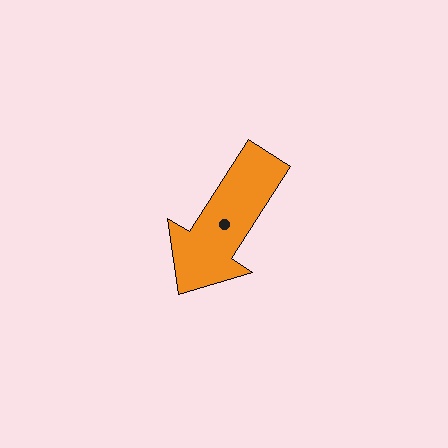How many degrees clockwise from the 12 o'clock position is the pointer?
Approximately 213 degrees.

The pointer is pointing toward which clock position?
Roughly 7 o'clock.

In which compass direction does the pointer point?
Southwest.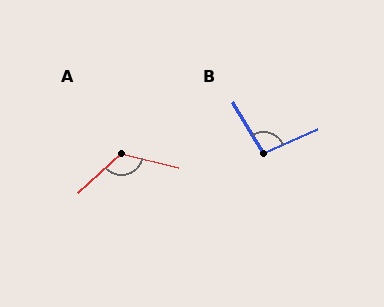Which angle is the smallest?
B, at approximately 98 degrees.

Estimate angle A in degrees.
Approximately 124 degrees.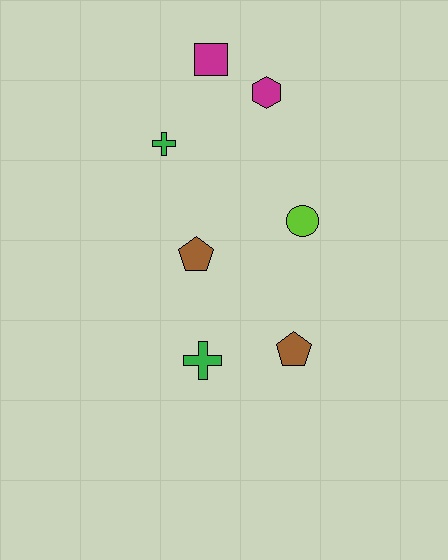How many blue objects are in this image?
There are no blue objects.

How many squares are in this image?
There is 1 square.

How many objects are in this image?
There are 7 objects.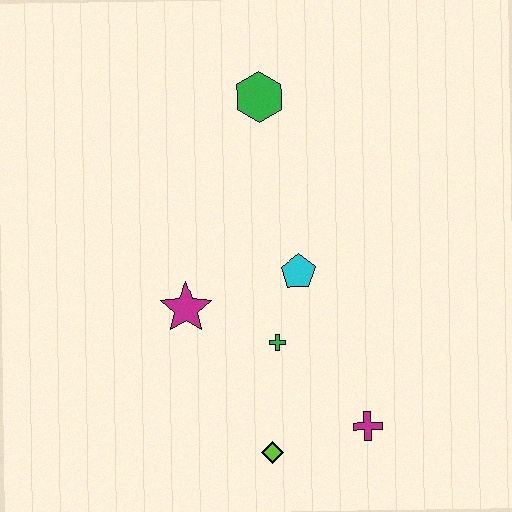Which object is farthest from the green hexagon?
The lime diamond is farthest from the green hexagon.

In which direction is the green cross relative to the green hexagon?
The green cross is below the green hexagon.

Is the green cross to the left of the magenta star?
No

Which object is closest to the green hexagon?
The cyan pentagon is closest to the green hexagon.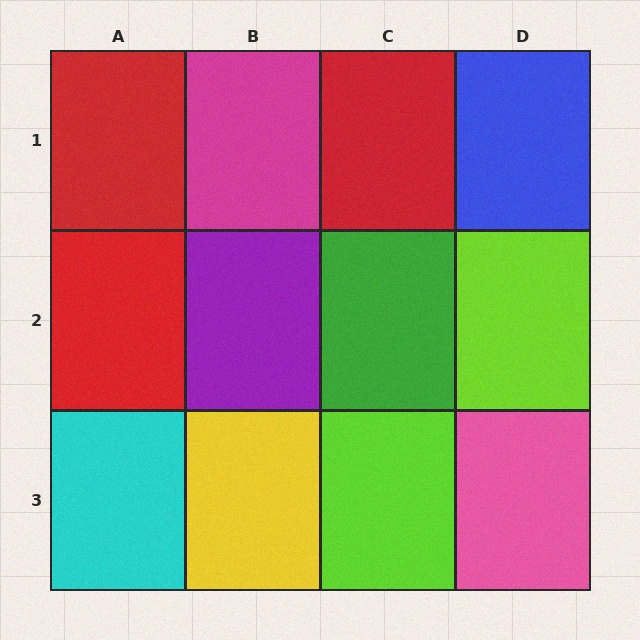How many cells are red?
3 cells are red.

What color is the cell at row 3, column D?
Pink.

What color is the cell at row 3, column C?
Lime.